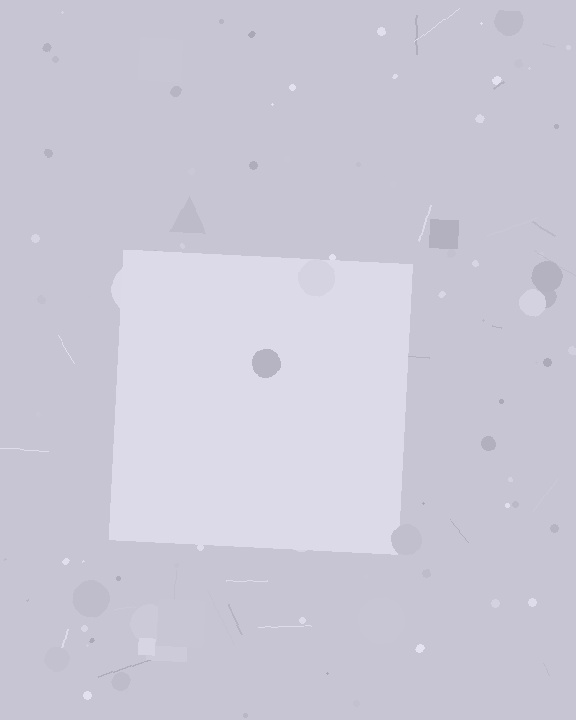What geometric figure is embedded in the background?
A square is embedded in the background.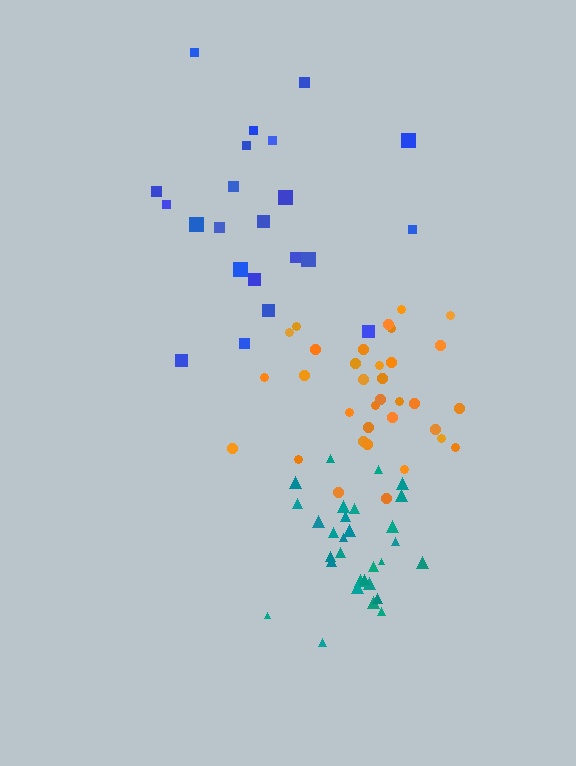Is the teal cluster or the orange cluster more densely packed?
Orange.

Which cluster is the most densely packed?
Orange.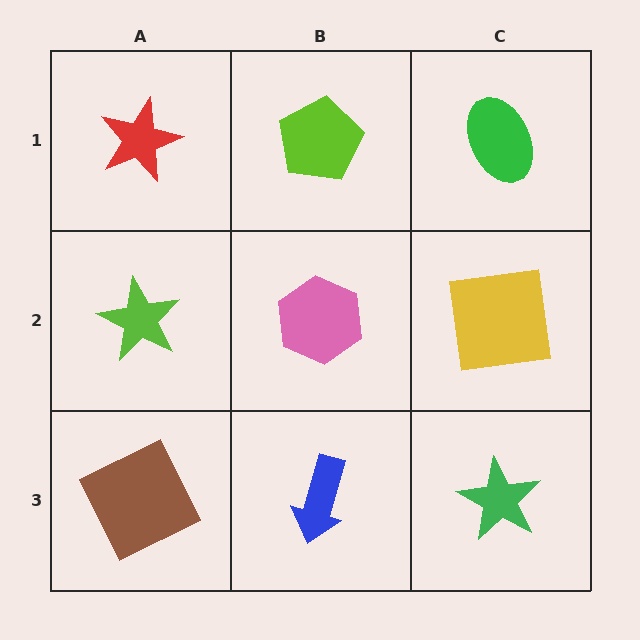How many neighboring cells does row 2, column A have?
3.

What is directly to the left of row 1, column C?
A lime pentagon.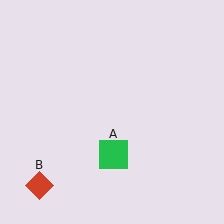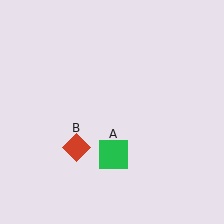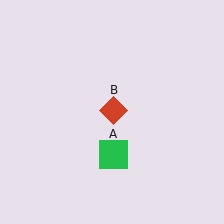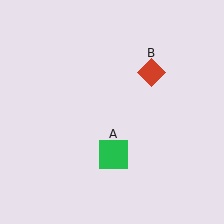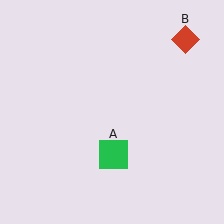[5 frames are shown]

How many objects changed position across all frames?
1 object changed position: red diamond (object B).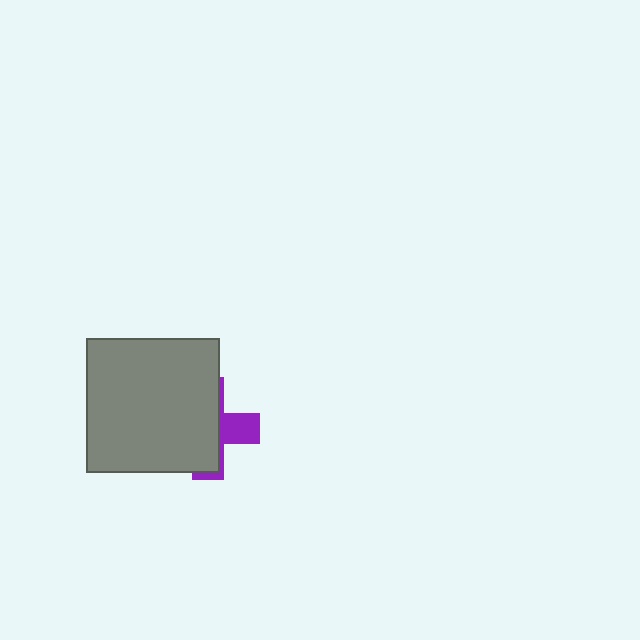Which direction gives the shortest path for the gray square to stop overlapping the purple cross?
Moving left gives the shortest separation.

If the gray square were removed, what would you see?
You would see the complete purple cross.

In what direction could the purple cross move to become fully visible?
The purple cross could move right. That would shift it out from behind the gray square entirely.